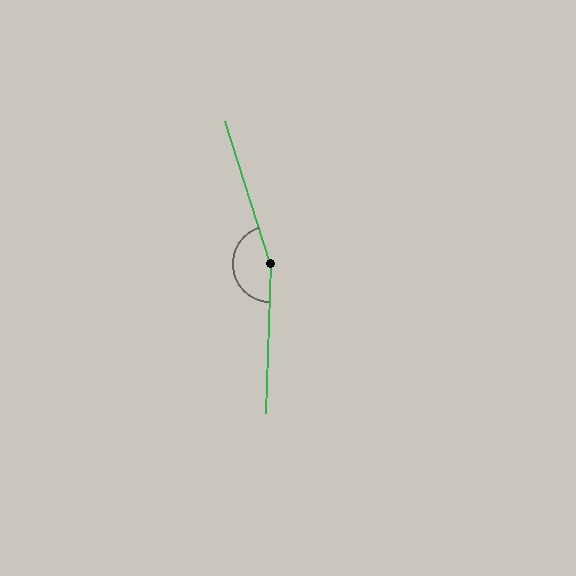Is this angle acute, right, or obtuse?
It is obtuse.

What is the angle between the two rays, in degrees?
Approximately 161 degrees.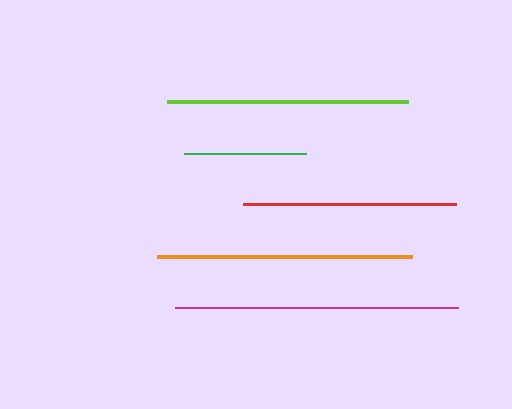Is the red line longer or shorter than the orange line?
The orange line is longer than the red line.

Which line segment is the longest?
The magenta line is the longest at approximately 283 pixels.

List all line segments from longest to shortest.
From longest to shortest: magenta, orange, lime, red, green.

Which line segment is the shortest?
The green line is the shortest at approximately 122 pixels.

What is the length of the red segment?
The red segment is approximately 213 pixels long.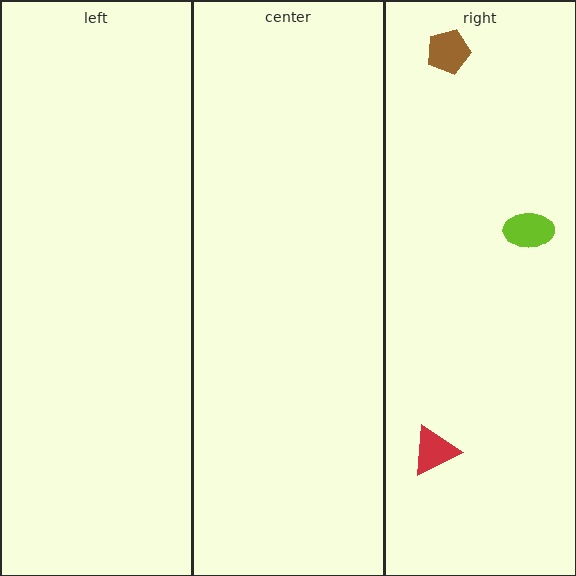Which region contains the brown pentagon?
The right region.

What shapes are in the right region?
The brown pentagon, the red triangle, the lime ellipse.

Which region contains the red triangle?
The right region.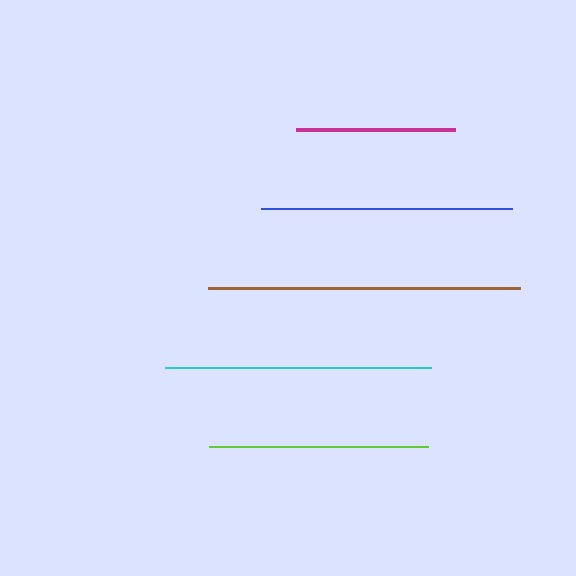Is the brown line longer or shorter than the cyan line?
The brown line is longer than the cyan line.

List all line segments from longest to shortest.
From longest to shortest: brown, cyan, blue, lime, magenta.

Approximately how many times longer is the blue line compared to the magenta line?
The blue line is approximately 1.6 times the length of the magenta line.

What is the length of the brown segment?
The brown segment is approximately 311 pixels long.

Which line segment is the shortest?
The magenta line is the shortest at approximately 158 pixels.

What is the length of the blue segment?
The blue segment is approximately 250 pixels long.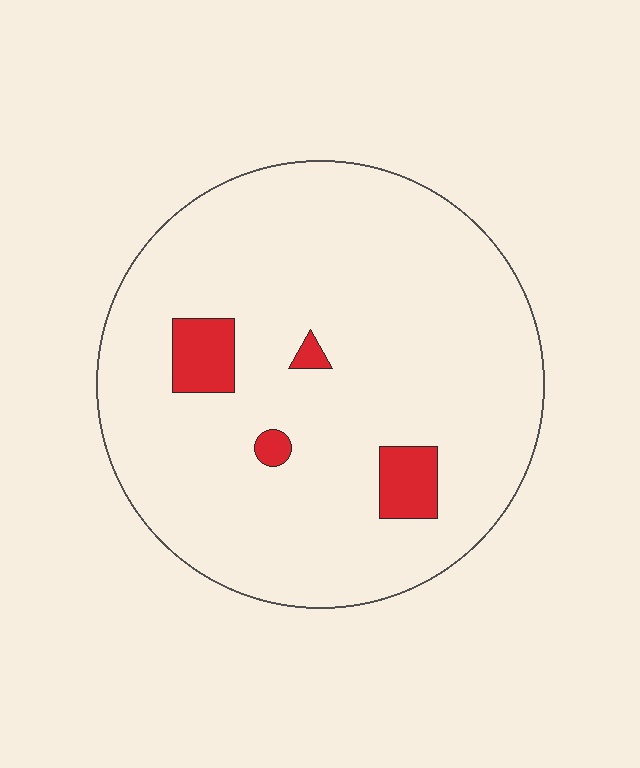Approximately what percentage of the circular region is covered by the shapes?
Approximately 5%.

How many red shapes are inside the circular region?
4.